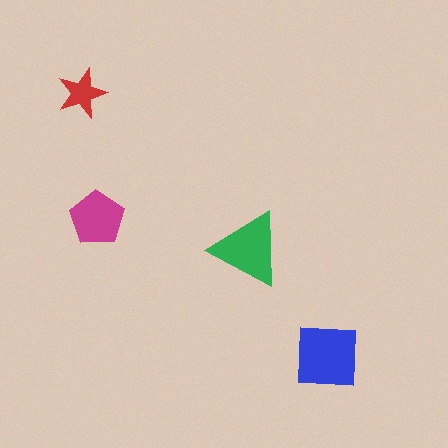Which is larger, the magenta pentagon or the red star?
The magenta pentagon.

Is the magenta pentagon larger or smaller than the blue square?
Smaller.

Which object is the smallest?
The red star.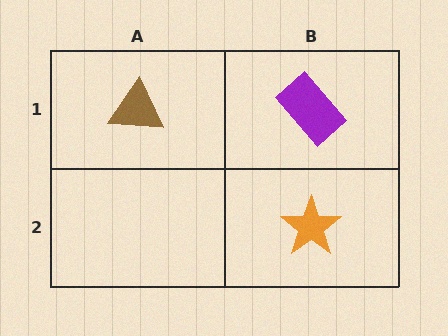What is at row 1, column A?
A brown triangle.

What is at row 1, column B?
A purple rectangle.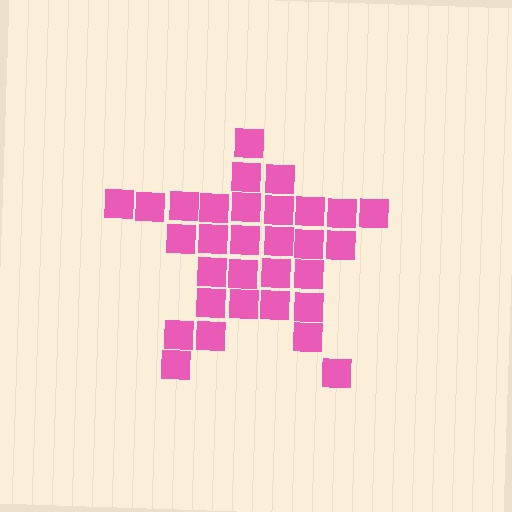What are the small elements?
The small elements are squares.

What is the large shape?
The large shape is a star.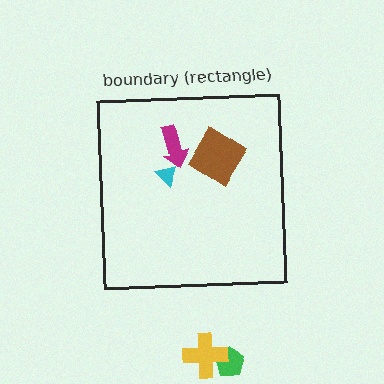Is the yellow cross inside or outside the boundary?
Outside.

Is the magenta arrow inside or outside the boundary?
Inside.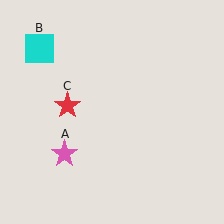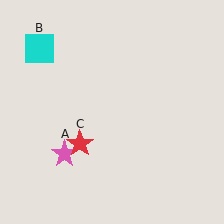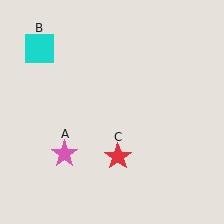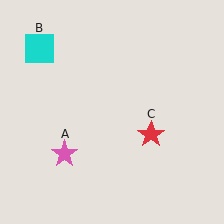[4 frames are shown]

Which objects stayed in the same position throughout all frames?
Pink star (object A) and cyan square (object B) remained stationary.